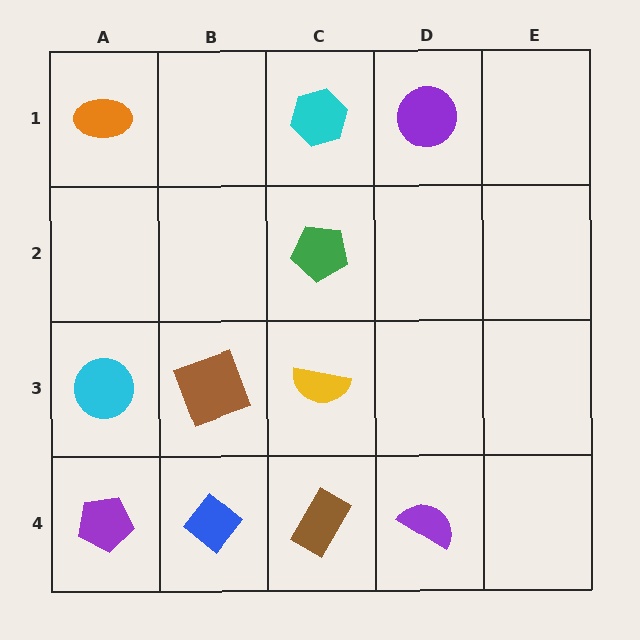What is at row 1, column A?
An orange ellipse.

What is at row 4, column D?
A purple semicircle.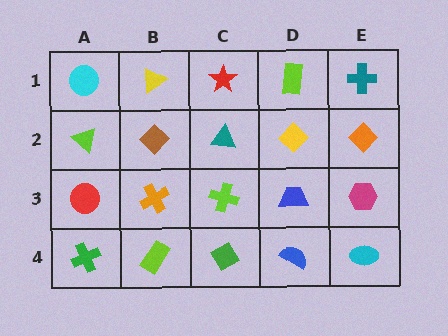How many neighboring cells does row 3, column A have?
3.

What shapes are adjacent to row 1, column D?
A yellow diamond (row 2, column D), a red star (row 1, column C), a teal cross (row 1, column E).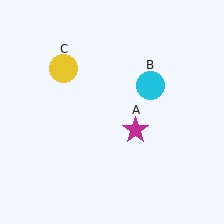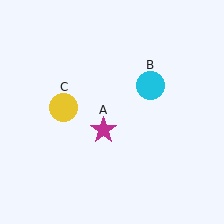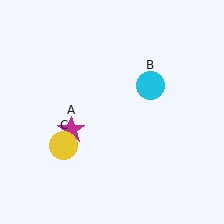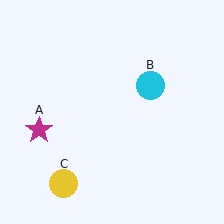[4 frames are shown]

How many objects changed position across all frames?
2 objects changed position: magenta star (object A), yellow circle (object C).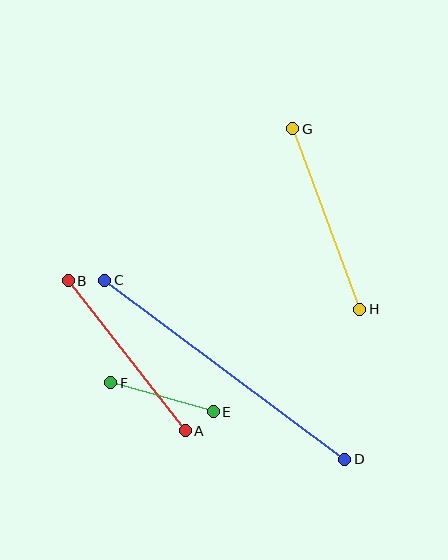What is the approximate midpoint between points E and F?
The midpoint is at approximately (162, 397) pixels.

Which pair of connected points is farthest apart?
Points C and D are farthest apart.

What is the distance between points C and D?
The distance is approximately 300 pixels.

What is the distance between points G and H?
The distance is approximately 192 pixels.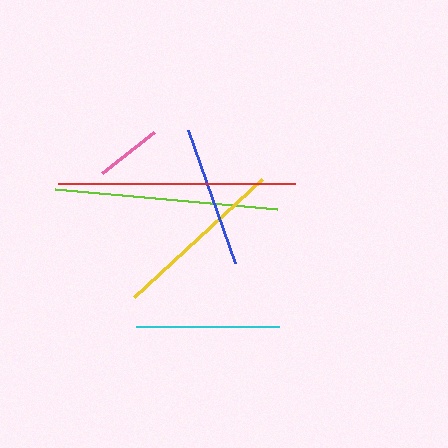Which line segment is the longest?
The red line is the longest at approximately 237 pixels.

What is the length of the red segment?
The red segment is approximately 237 pixels long.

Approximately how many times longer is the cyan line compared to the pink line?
The cyan line is approximately 2.1 times the length of the pink line.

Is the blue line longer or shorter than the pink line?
The blue line is longer than the pink line.